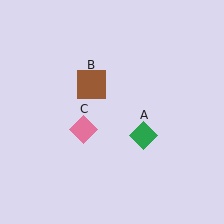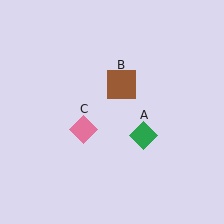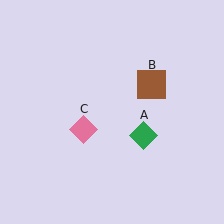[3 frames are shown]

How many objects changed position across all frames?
1 object changed position: brown square (object B).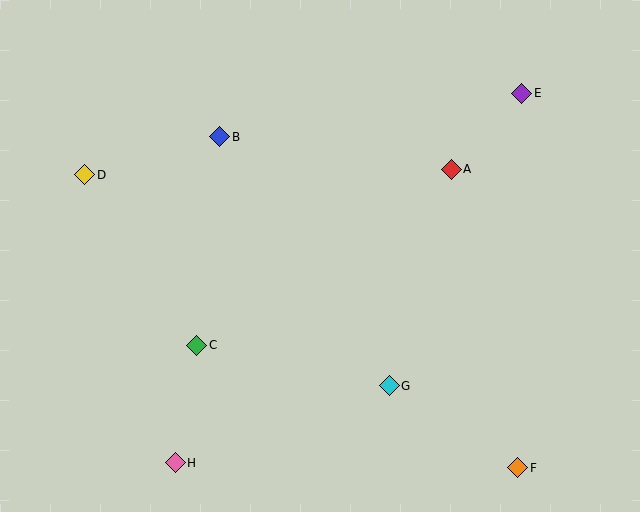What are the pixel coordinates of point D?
Point D is at (85, 175).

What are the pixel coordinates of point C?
Point C is at (197, 345).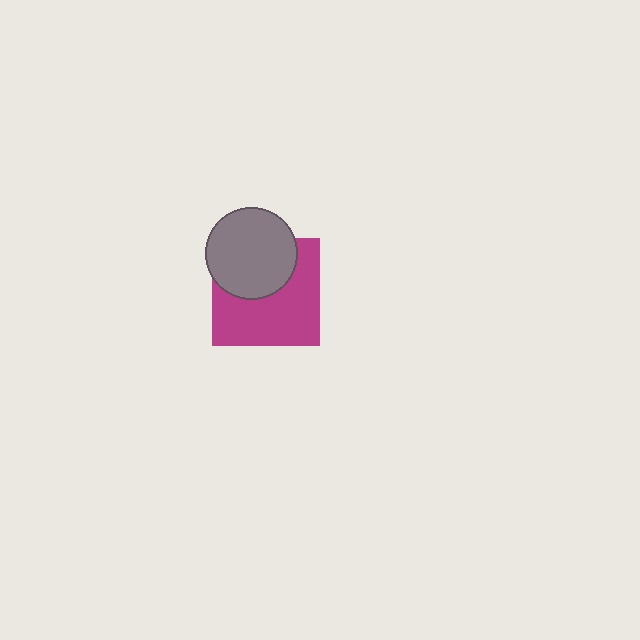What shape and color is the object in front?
The object in front is a gray circle.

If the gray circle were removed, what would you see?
You would see the complete magenta square.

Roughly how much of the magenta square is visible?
About half of it is visible (roughly 60%).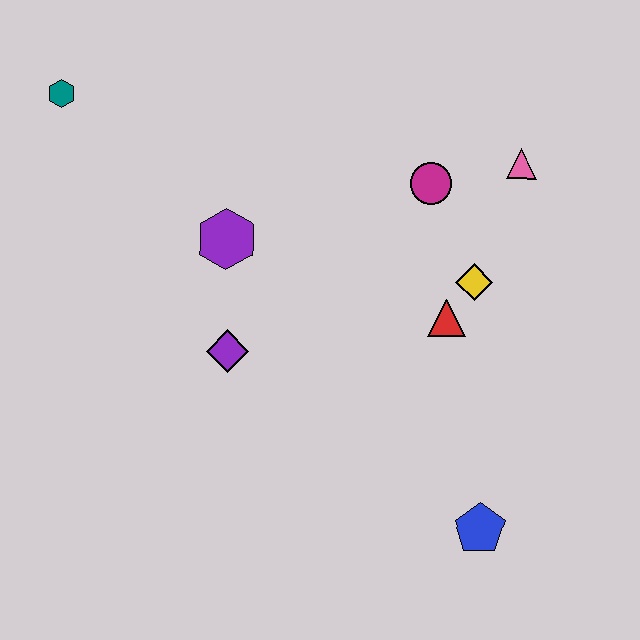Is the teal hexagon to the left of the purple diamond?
Yes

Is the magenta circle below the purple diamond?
No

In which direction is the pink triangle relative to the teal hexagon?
The pink triangle is to the right of the teal hexagon.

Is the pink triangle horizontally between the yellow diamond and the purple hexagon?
No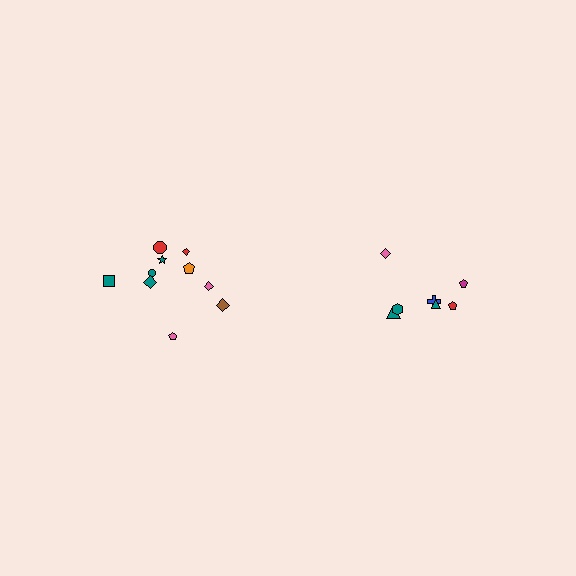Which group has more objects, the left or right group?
The left group.